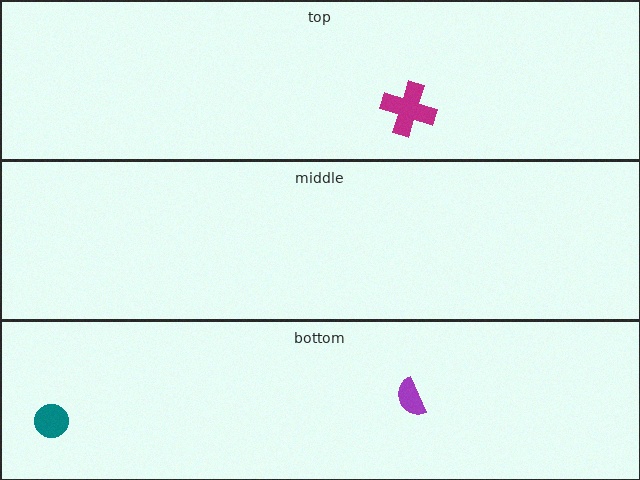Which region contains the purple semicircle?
The bottom region.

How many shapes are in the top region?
1.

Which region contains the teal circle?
The bottom region.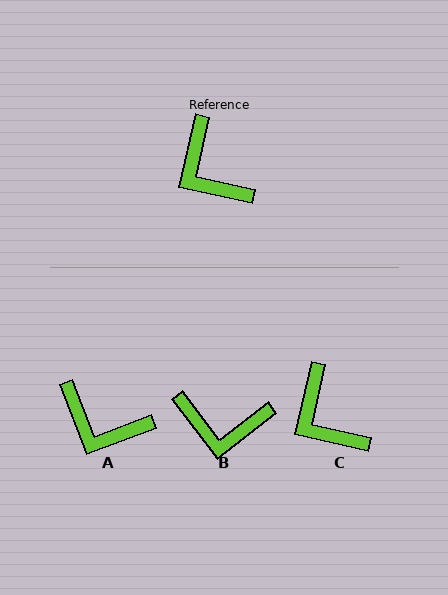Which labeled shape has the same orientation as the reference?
C.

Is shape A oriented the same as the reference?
No, it is off by about 33 degrees.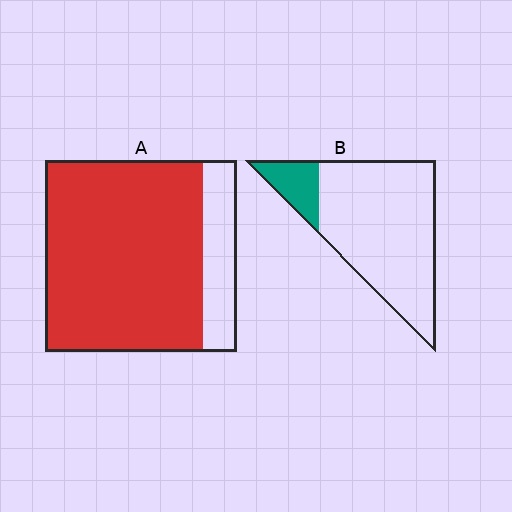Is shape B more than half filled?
No.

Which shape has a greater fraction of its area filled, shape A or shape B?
Shape A.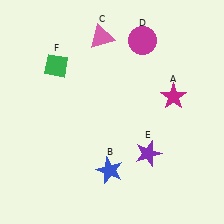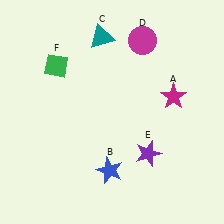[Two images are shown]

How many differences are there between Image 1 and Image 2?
There is 1 difference between the two images.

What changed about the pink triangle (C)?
In Image 1, C is pink. In Image 2, it changed to teal.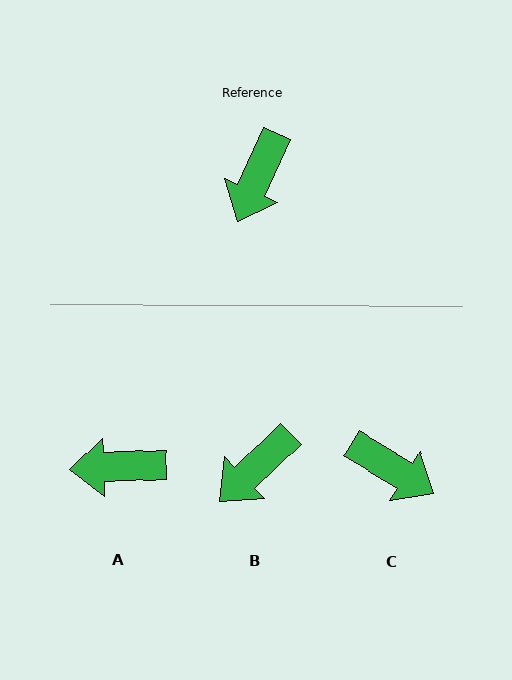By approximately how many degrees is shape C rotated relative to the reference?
Approximately 83 degrees counter-clockwise.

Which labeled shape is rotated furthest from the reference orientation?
C, about 83 degrees away.